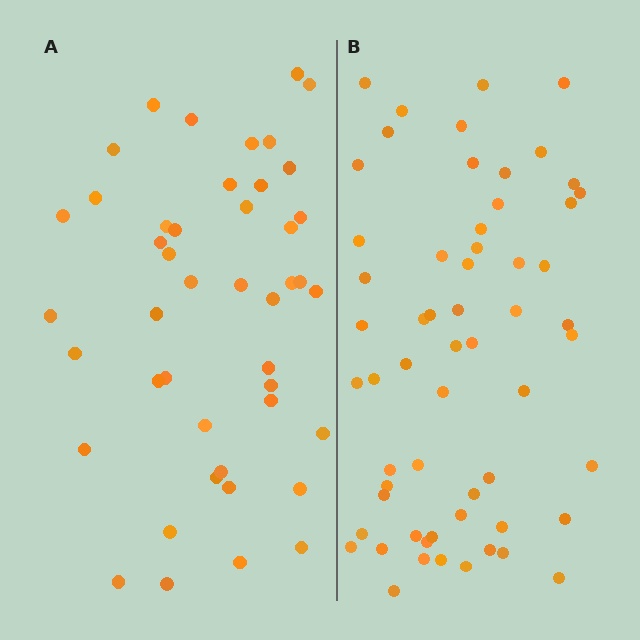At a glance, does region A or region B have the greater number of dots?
Region B (the right region) has more dots.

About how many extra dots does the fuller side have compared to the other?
Region B has approximately 15 more dots than region A.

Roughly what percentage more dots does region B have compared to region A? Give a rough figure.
About 30% more.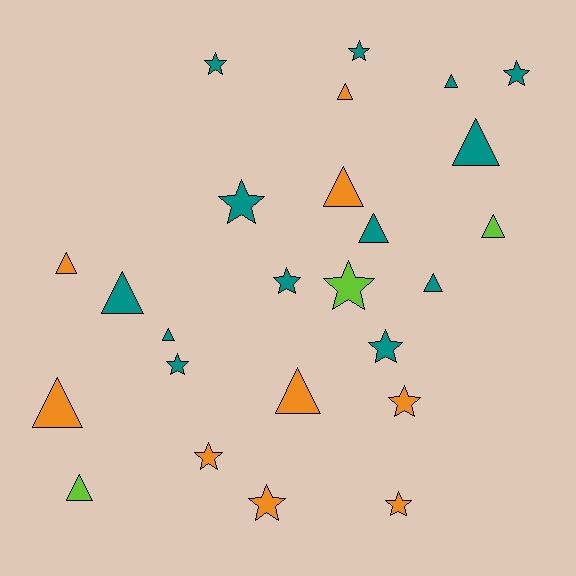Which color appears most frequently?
Teal, with 13 objects.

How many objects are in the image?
There are 25 objects.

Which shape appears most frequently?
Triangle, with 13 objects.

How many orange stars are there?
There are 4 orange stars.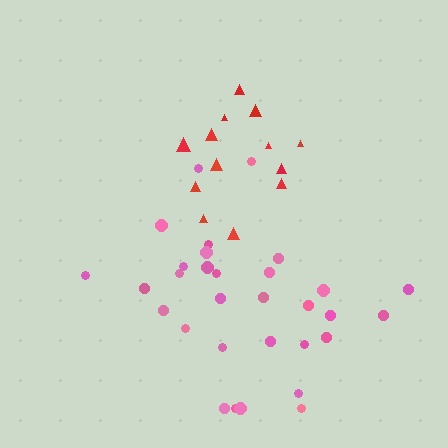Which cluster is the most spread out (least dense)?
Pink.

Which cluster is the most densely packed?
Red.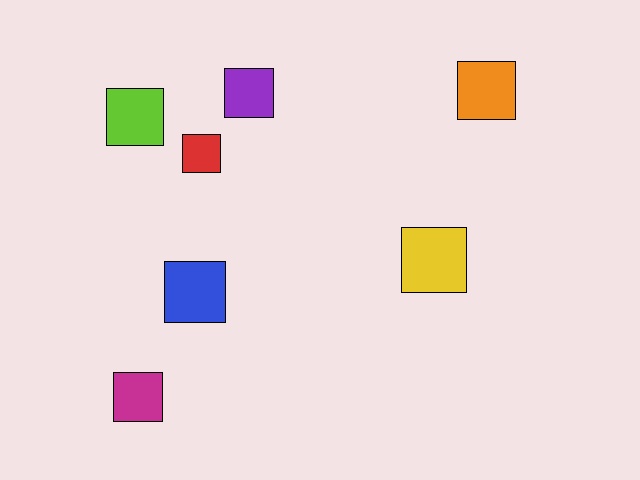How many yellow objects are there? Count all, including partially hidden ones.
There is 1 yellow object.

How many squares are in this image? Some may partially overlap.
There are 7 squares.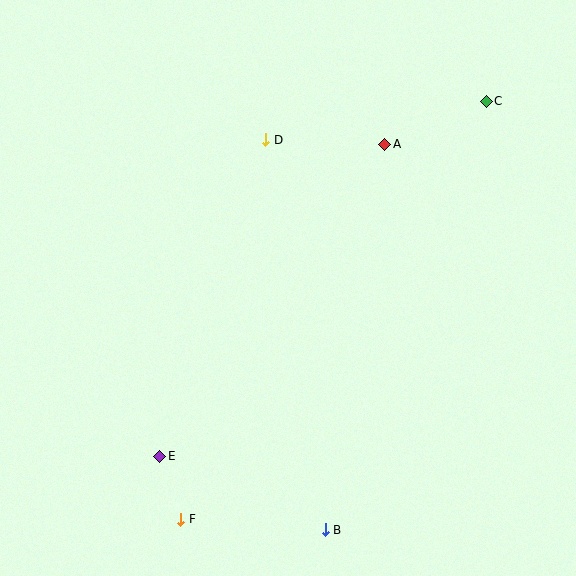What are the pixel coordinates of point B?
Point B is at (325, 530).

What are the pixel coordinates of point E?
Point E is at (160, 456).